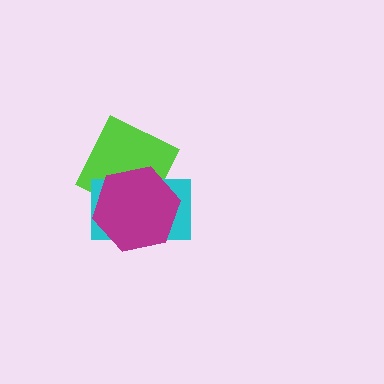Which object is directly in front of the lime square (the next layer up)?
The cyan rectangle is directly in front of the lime square.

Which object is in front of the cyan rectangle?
The magenta hexagon is in front of the cyan rectangle.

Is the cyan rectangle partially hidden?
Yes, it is partially covered by another shape.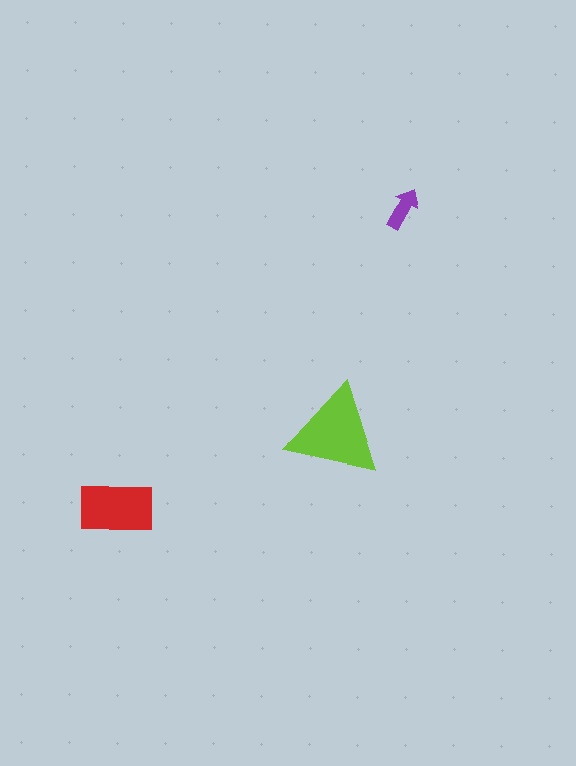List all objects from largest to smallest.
The lime triangle, the red rectangle, the purple arrow.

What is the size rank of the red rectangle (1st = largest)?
2nd.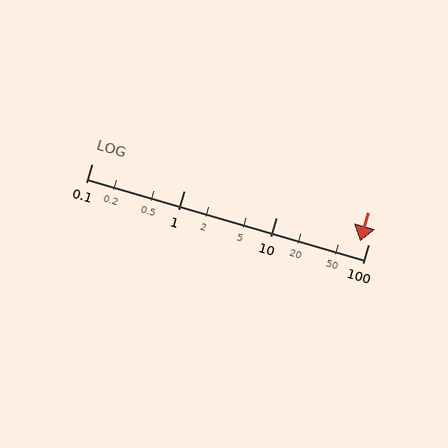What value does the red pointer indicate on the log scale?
The pointer indicates approximately 81.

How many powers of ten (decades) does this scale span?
The scale spans 3 decades, from 0.1 to 100.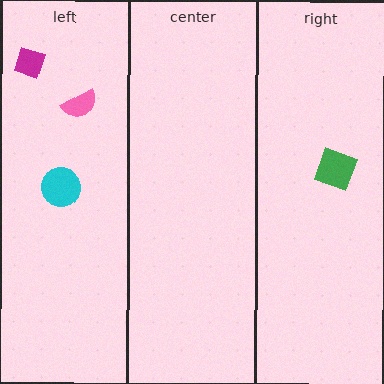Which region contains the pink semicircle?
The left region.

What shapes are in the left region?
The cyan circle, the magenta diamond, the pink semicircle.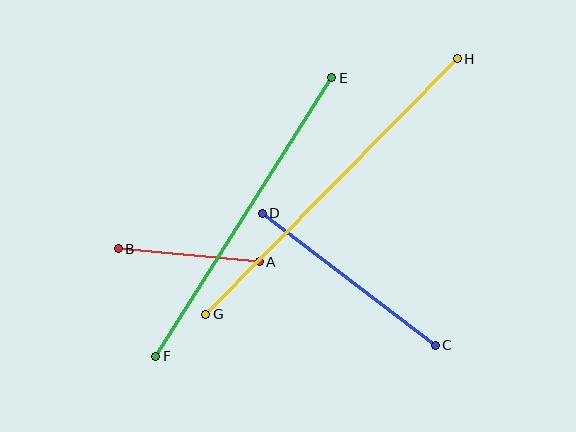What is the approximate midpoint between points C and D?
The midpoint is at approximately (349, 279) pixels.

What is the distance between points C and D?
The distance is approximately 218 pixels.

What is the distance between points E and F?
The distance is approximately 330 pixels.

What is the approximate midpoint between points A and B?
The midpoint is at approximately (189, 255) pixels.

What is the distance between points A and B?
The distance is approximately 142 pixels.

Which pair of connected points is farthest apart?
Points G and H are farthest apart.